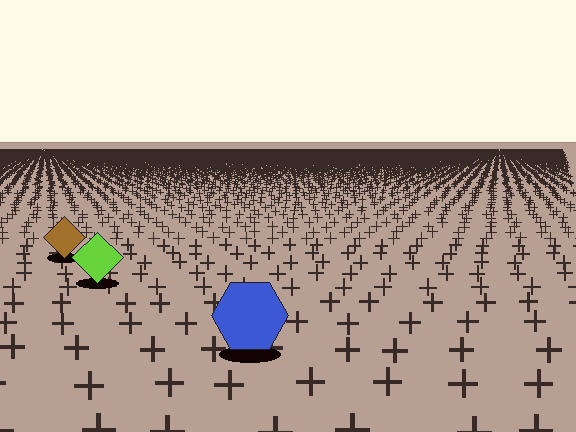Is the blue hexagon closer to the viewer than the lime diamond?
Yes. The blue hexagon is closer — you can tell from the texture gradient: the ground texture is coarser near it.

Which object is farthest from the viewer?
The brown diamond is farthest from the viewer. It appears smaller and the ground texture around it is denser.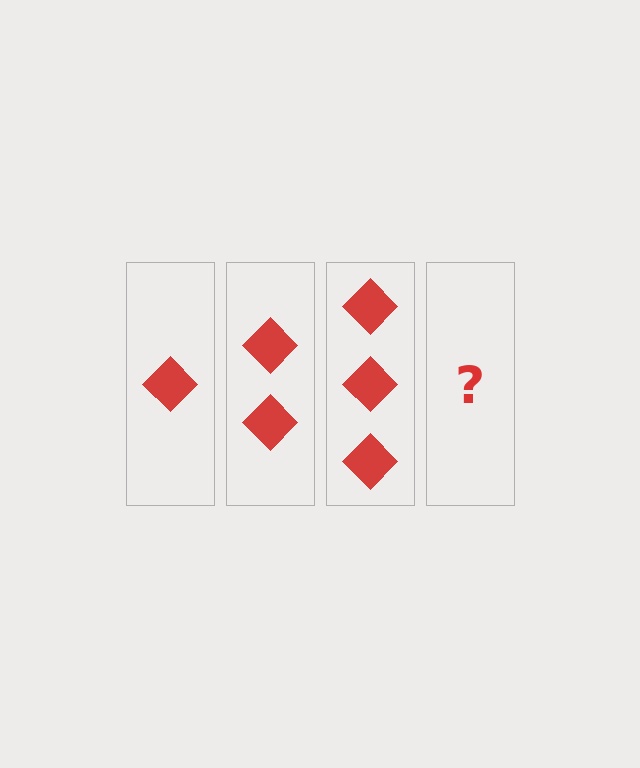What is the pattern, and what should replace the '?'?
The pattern is that each step adds one more diamond. The '?' should be 4 diamonds.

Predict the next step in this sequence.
The next step is 4 diamonds.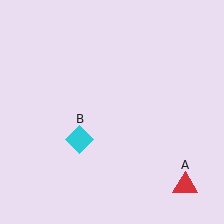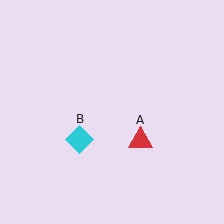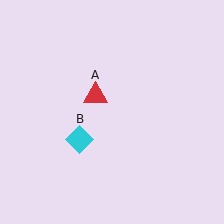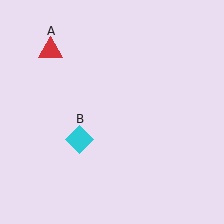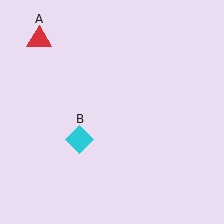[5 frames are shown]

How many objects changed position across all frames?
1 object changed position: red triangle (object A).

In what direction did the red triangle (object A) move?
The red triangle (object A) moved up and to the left.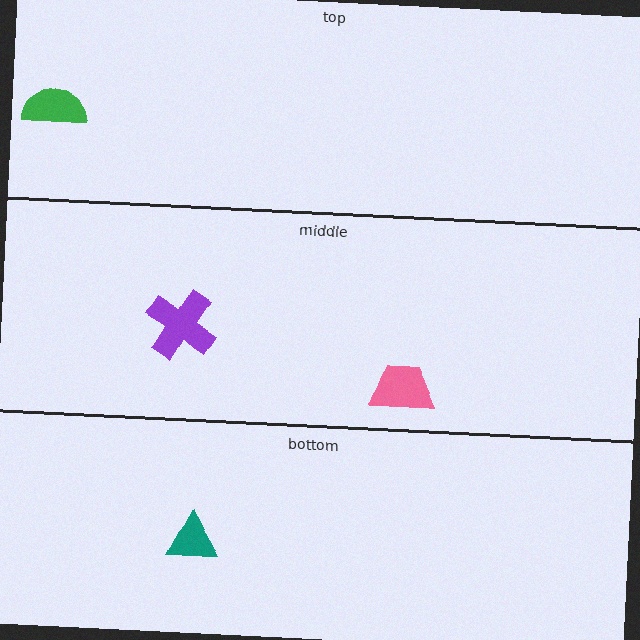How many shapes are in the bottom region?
1.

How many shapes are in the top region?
1.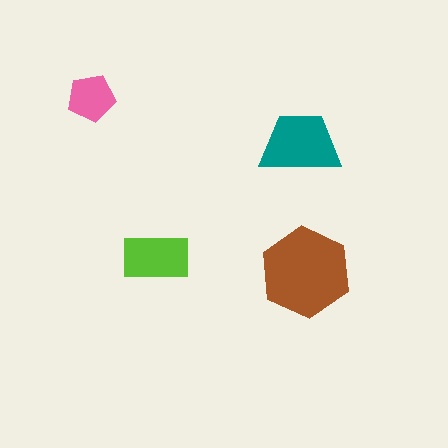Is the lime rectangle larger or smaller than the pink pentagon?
Larger.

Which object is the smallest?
The pink pentagon.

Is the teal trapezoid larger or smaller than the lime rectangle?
Larger.